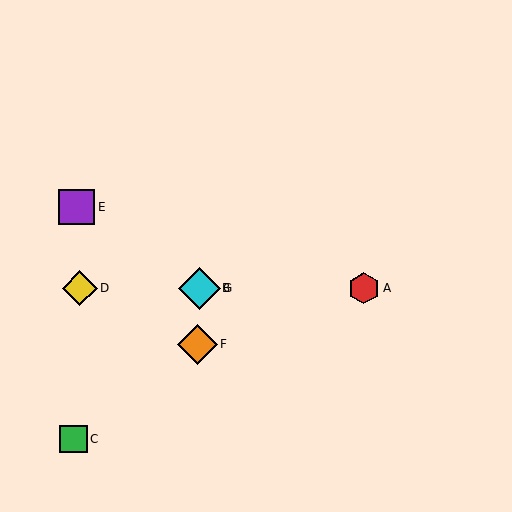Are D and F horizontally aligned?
No, D is at y≈288 and F is at y≈344.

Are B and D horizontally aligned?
Yes, both are at y≈288.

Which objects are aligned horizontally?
Objects A, B, D, G are aligned horizontally.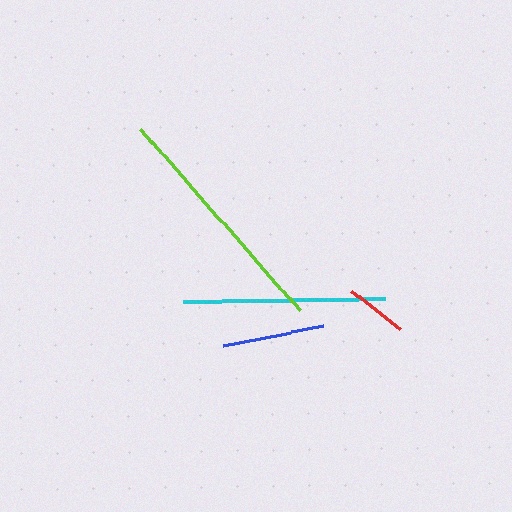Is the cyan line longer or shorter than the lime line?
The lime line is longer than the cyan line.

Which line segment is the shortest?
The red line is the shortest at approximately 63 pixels.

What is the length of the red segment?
The red segment is approximately 63 pixels long.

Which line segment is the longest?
The lime line is the longest at approximately 242 pixels.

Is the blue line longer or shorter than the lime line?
The lime line is longer than the blue line.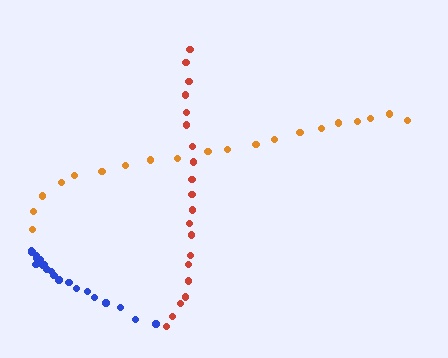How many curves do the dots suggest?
There are 3 distinct paths.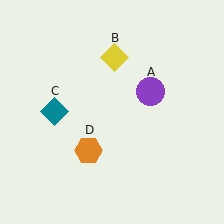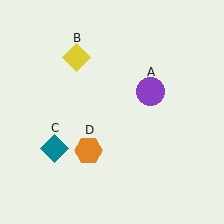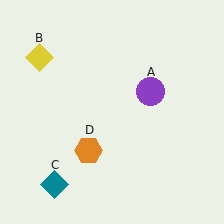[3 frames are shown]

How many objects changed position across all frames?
2 objects changed position: yellow diamond (object B), teal diamond (object C).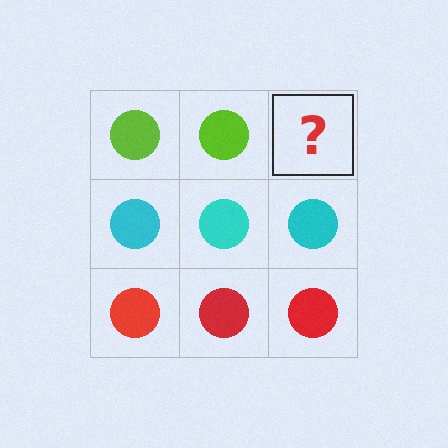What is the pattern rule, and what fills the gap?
The rule is that each row has a consistent color. The gap should be filled with a lime circle.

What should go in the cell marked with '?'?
The missing cell should contain a lime circle.